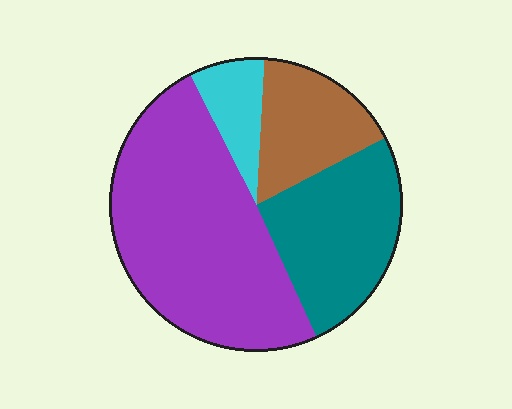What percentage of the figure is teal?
Teal takes up between a quarter and a half of the figure.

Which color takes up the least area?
Cyan, at roughly 10%.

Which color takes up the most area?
Purple, at roughly 50%.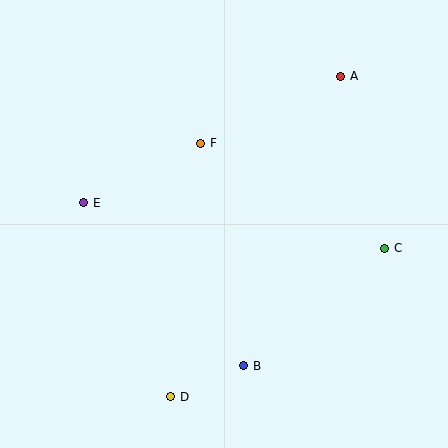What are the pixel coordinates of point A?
Point A is at (341, 76).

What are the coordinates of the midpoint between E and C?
The midpoint between E and C is at (234, 225).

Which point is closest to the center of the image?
Point F at (201, 143) is closest to the center.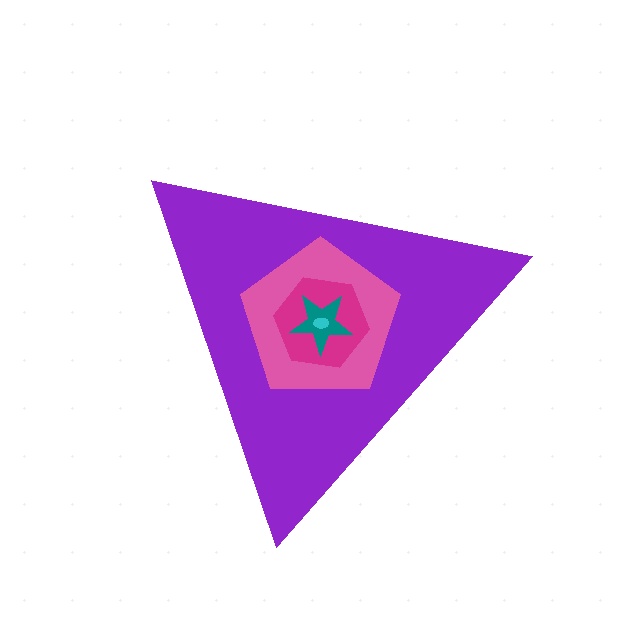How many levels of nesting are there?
5.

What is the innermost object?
The cyan ellipse.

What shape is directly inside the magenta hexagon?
The teal star.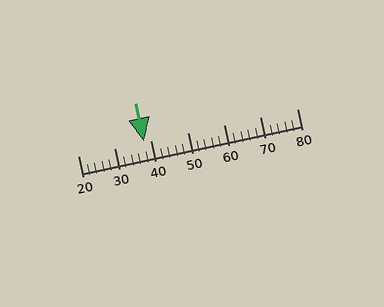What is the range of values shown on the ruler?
The ruler shows values from 20 to 80.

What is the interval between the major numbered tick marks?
The major tick marks are spaced 10 units apart.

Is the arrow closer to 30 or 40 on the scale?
The arrow is closer to 40.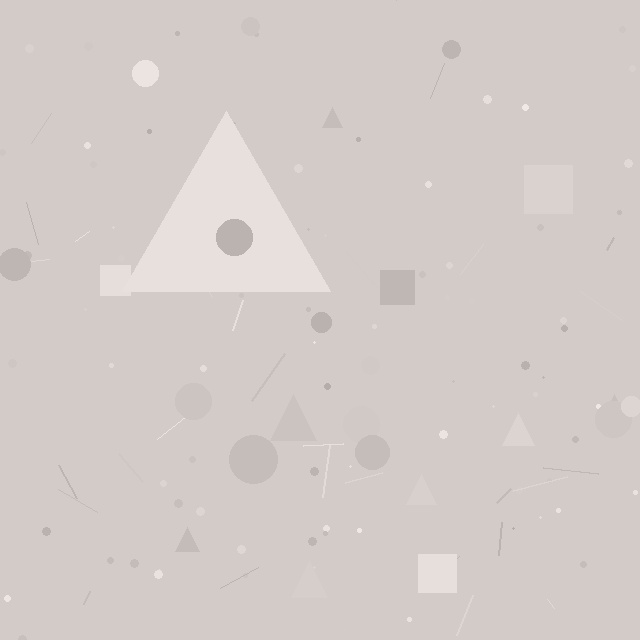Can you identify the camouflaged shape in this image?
The camouflaged shape is a triangle.